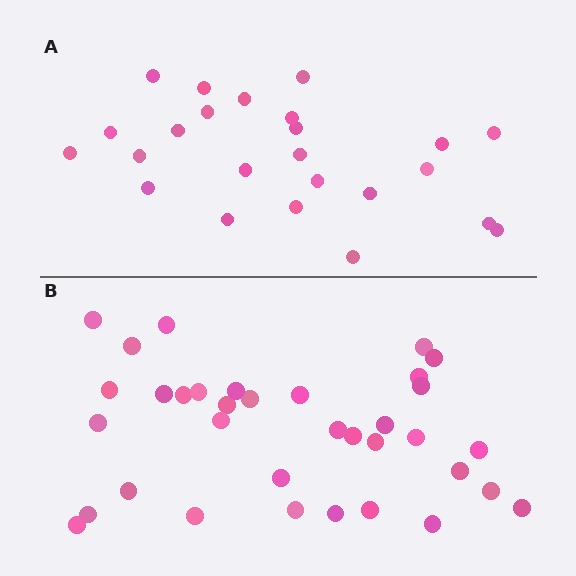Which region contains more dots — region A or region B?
Region B (the bottom region) has more dots.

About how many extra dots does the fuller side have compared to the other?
Region B has roughly 12 or so more dots than region A.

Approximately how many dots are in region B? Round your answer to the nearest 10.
About 40 dots. (The exact count is 35, which rounds to 40.)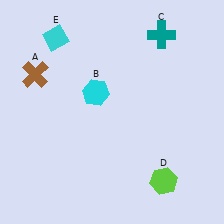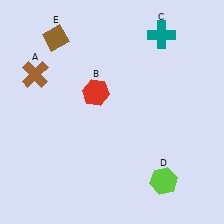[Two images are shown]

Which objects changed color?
B changed from cyan to red. E changed from cyan to brown.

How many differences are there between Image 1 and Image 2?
There are 2 differences between the two images.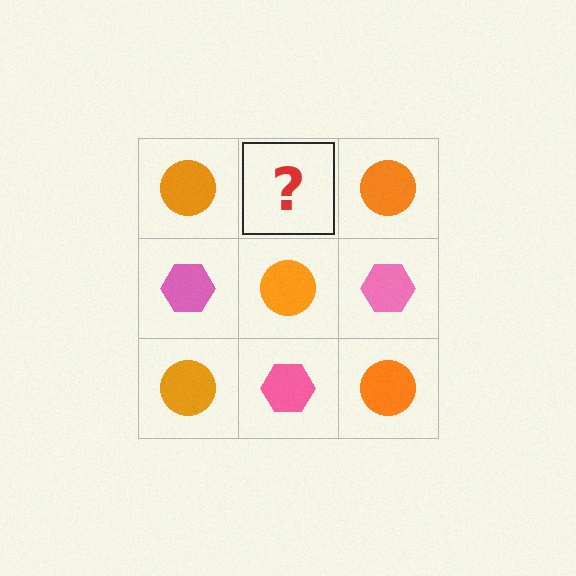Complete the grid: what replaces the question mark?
The question mark should be replaced with a pink hexagon.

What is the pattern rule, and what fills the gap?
The rule is that it alternates orange circle and pink hexagon in a checkerboard pattern. The gap should be filled with a pink hexagon.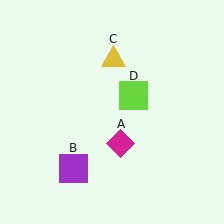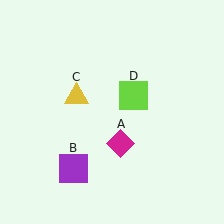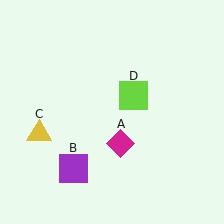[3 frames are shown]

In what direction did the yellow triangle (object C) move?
The yellow triangle (object C) moved down and to the left.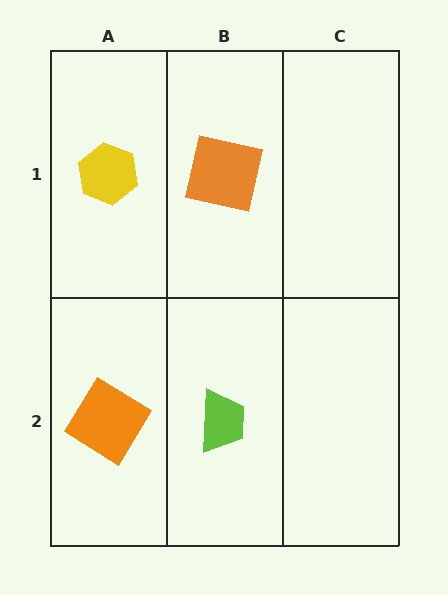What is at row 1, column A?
A yellow hexagon.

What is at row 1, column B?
An orange square.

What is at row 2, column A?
An orange diamond.